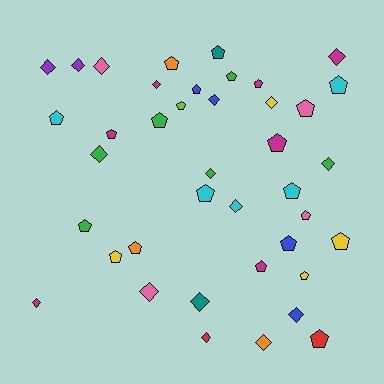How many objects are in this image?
There are 40 objects.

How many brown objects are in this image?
There are no brown objects.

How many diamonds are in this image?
There are 17 diamonds.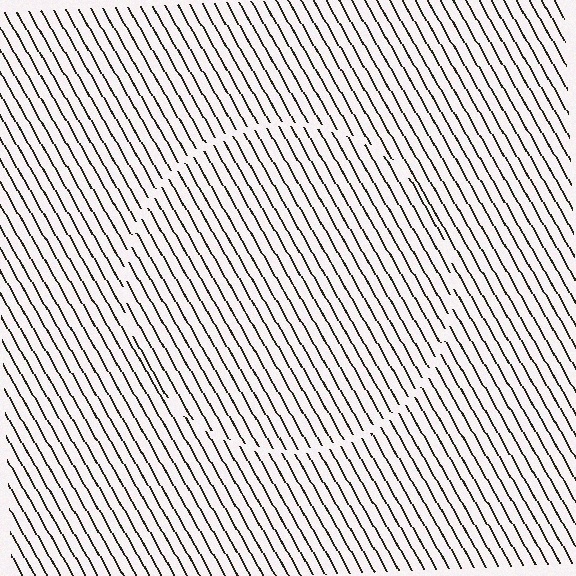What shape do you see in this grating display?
An illusory circle. The interior of the shape contains the same grating, shifted by half a period — the contour is defined by the phase discontinuity where line-ends from the inner and outer gratings abut.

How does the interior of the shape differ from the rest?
The interior of the shape contains the same grating, shifted by half a period — the contour is defined by the phase discontinuity where line-ends from the inner and outer gratings abut.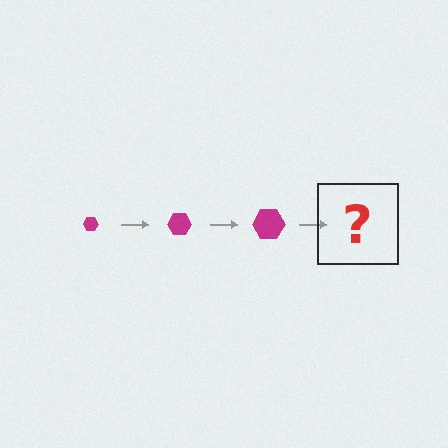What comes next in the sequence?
The next element should be a magenta hexagon, larger than the previous one.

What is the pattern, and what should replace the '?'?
The pattern is that the hexagon gets progressively larger each step. The '?' should be a magenta hexagon, larger than the previous one.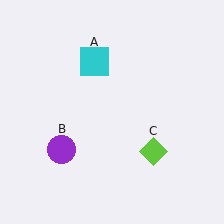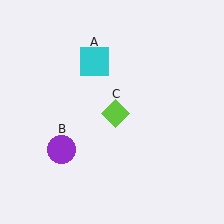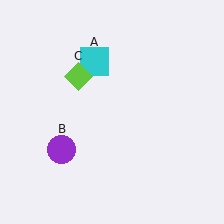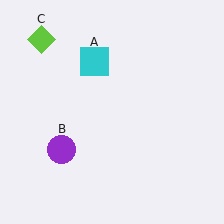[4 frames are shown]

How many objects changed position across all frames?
1 object changed position: lime diamond (object C).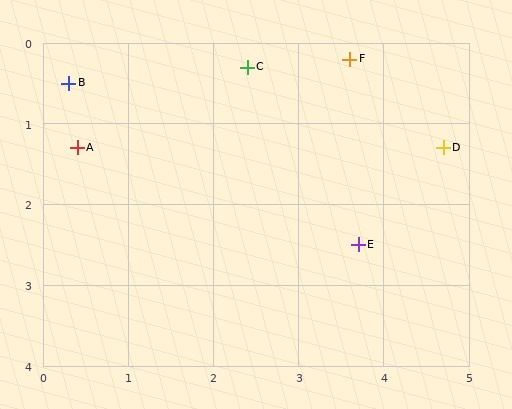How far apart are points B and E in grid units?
Points B and E are about 3.9 grid units apart.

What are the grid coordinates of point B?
Point B is at approximately (0.3, 0.5).